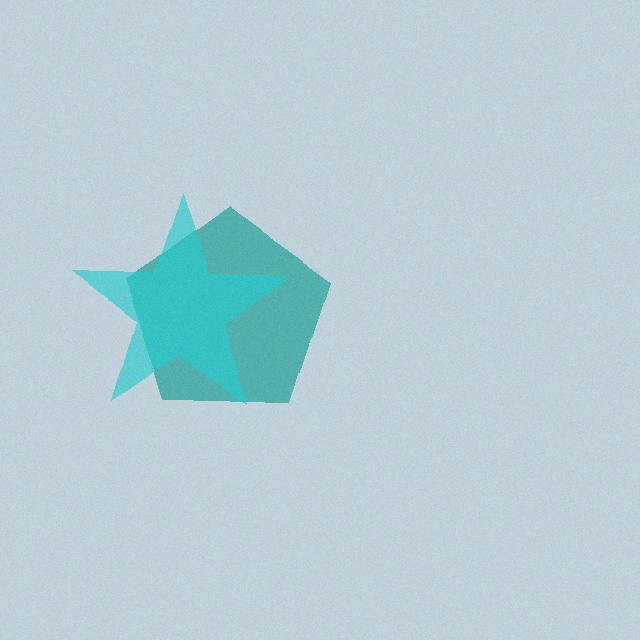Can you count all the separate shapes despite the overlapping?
Yes, there are 2 separate shapes.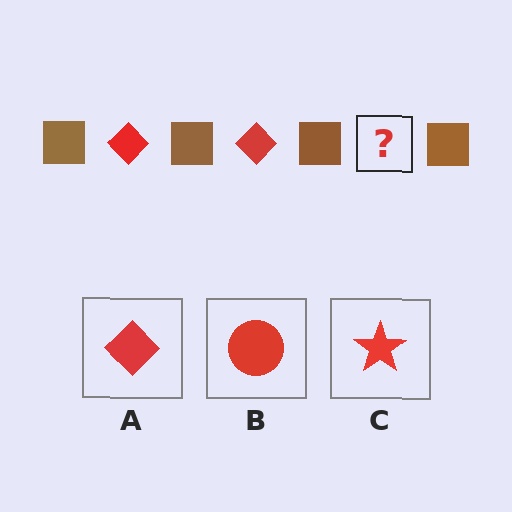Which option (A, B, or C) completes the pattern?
A.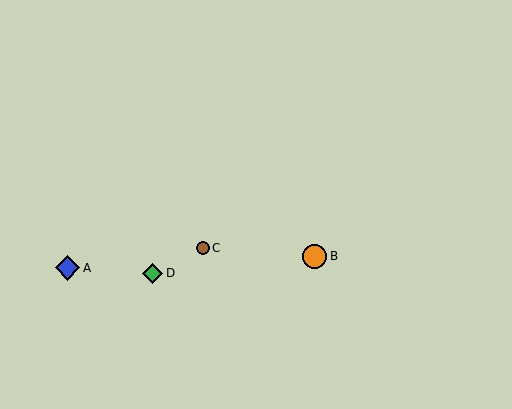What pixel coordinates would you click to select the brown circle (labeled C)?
Click at (203, 248) to select the brown circle C.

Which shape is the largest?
The blue diamond (labeled A) is the largest.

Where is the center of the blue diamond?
The center of the blue diamond is at (68, 268).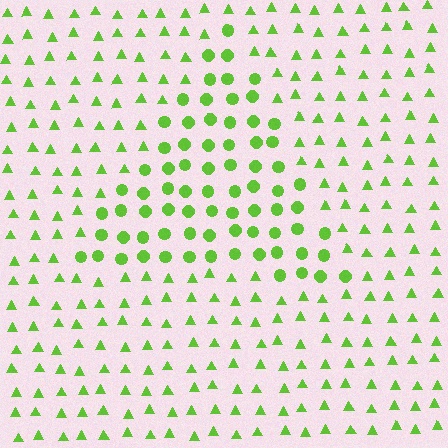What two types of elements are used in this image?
The image uses circles inside the triangle region and triangles outside it.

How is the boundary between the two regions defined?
The boundary is defined by a change in element shape: circles inside vs. triangles outside. All elements share the same color and spacing.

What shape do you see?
I see a triangle.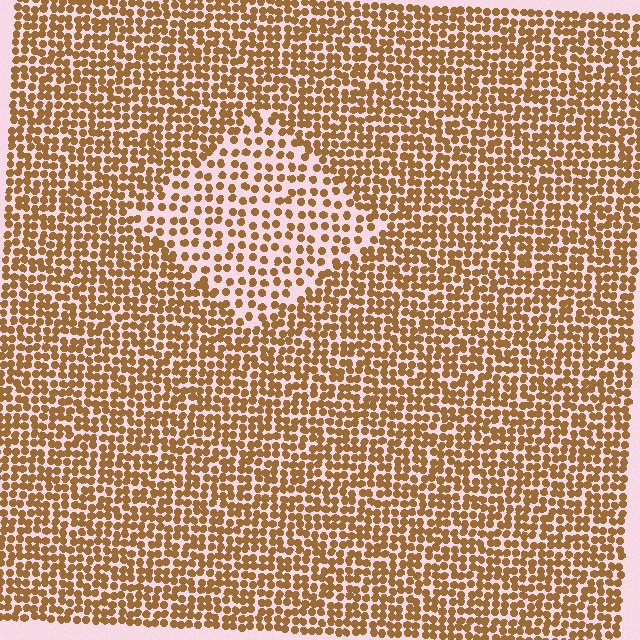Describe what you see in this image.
The image contains small brown elements arranged at two different densities. A diamond-shaped region is visible where the elements are less densely packed than the surrounding area.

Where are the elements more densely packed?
The elements are more densely packed outside the diamond boundary.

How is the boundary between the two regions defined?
The boundary is defined by a change in element density (approximately 1.8x ratio). All elements are the same color, size, and shape.